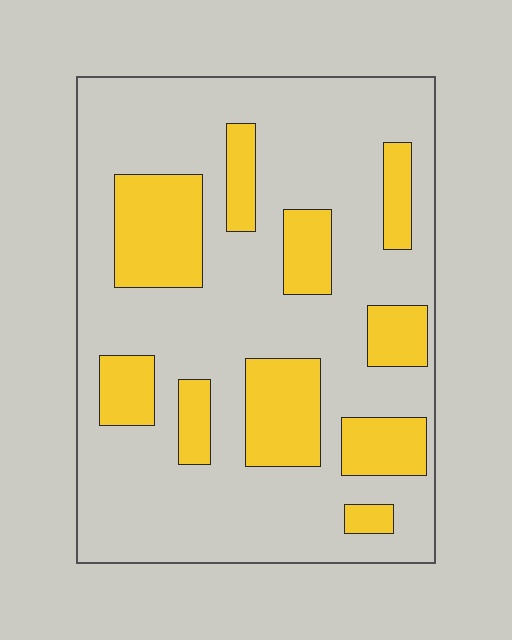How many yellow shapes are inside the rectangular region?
10.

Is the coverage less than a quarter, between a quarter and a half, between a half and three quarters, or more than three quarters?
Between a quarter and a half.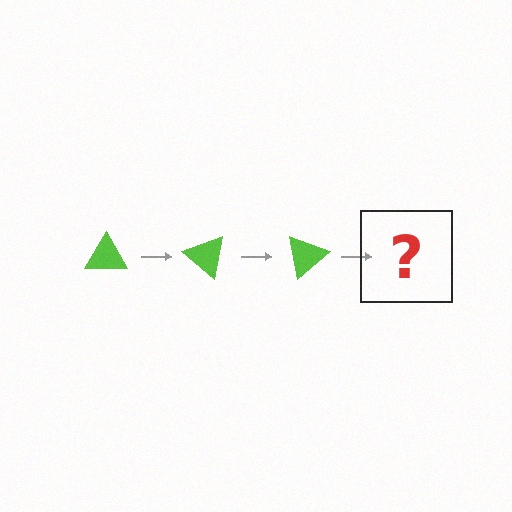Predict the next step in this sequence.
The next step is a lime triangle rotated 120 degrees.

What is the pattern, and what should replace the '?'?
The pattern is that the triangle rotates 40 degrees each step. The '?' should be a lime triangle rotated 120 degrees.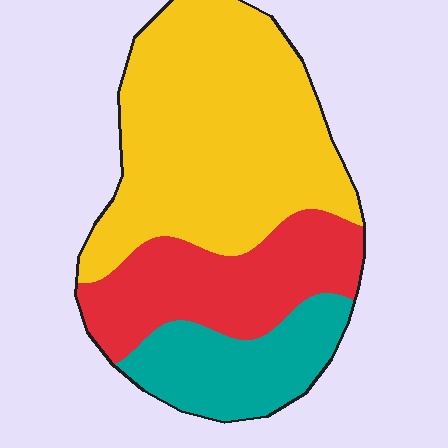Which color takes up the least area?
Teal, at roughly 20%.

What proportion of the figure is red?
Red takes up about one quarter (1/4) of the figure.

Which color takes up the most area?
Yellow, at roughly 55%.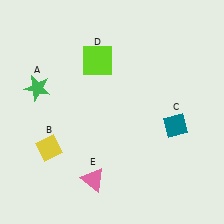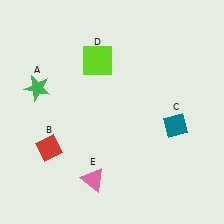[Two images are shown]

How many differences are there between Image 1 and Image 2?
There is 1 difference between the two images.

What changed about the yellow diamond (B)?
In Image 1, B is yellow. In Image 2, it changed to red.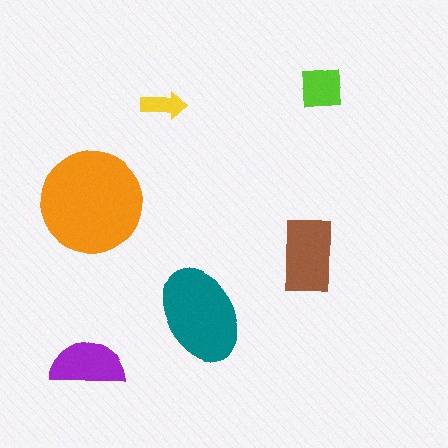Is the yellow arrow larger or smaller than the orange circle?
Smaller.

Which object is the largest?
The orange circle.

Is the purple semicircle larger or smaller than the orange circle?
Smaller.